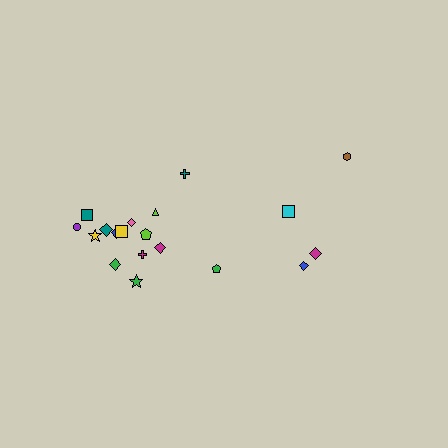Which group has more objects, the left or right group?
The left group.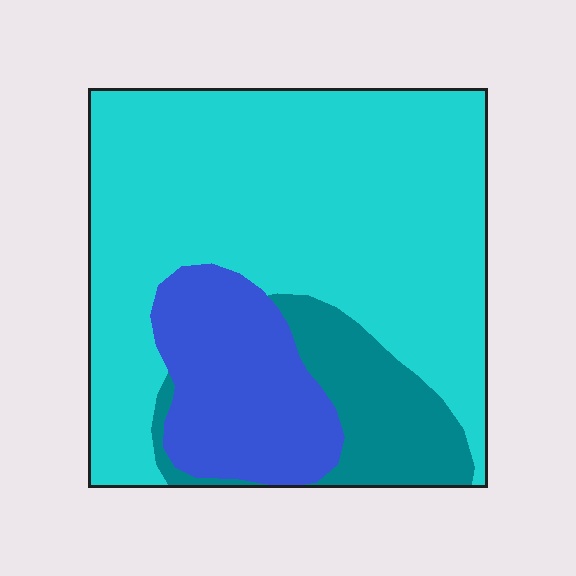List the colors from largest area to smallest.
From largest to smallest: cyan, blue, teal.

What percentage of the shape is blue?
Blue takes up about one fifth (1/5) of the shape.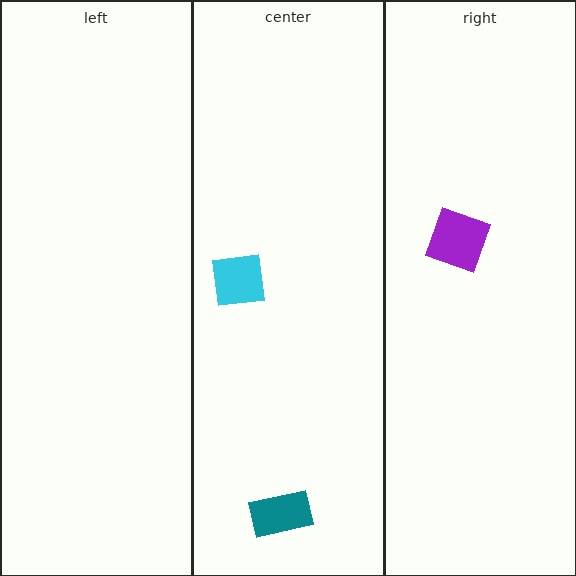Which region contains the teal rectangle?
The center region.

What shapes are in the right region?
The purple square.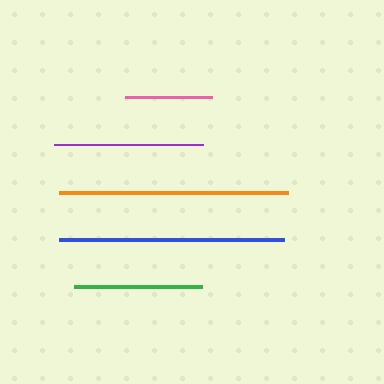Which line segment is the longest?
The orange line is the longest at approximately 229 pixels.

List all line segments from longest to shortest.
From longest to shortest: orange, blue, purple, green, pink.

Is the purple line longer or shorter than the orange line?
The orange line is longer than the purple line.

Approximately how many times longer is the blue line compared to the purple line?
The blue line is approximately 1.5 times the length of the purple line.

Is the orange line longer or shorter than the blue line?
The orange line is longer than the blue line.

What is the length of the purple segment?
The purple segment is approximately 149 pixels long.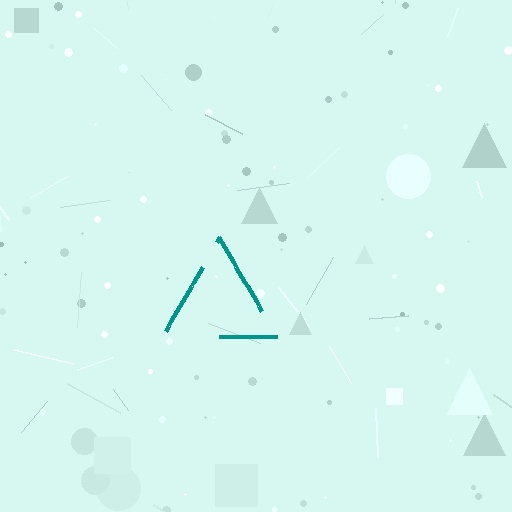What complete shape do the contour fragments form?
The contour fragments form a triangle.